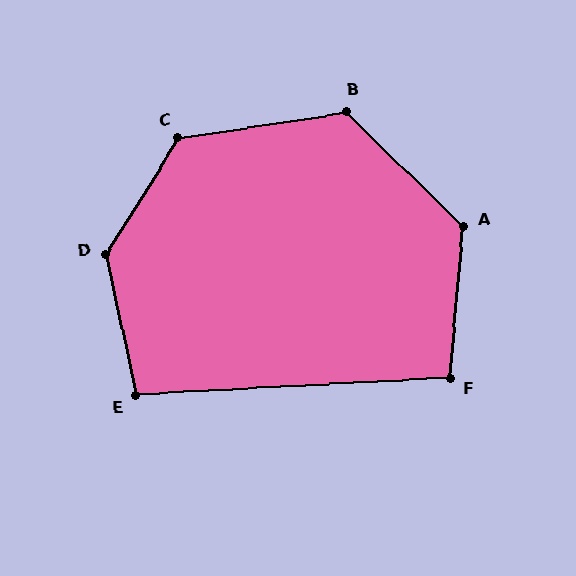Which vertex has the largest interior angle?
D, at approximately 136 degrees.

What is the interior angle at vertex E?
Approximately 99 degrees (obtuse).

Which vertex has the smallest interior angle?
F, at approximately 98 degrees.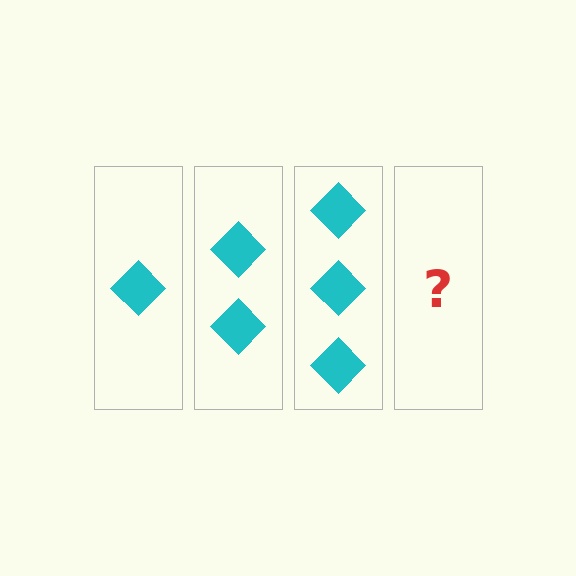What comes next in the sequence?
The next element should be 4 diamonds.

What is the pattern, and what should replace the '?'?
The pattern is that each step adds one more diamond. The '?' should be 4 diamonds.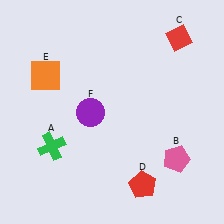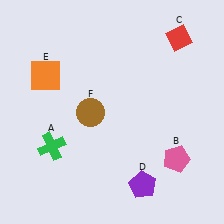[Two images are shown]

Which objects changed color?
D changed from red to purple. F changed from purple to brown.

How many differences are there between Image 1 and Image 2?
There are 2 differences between the two images.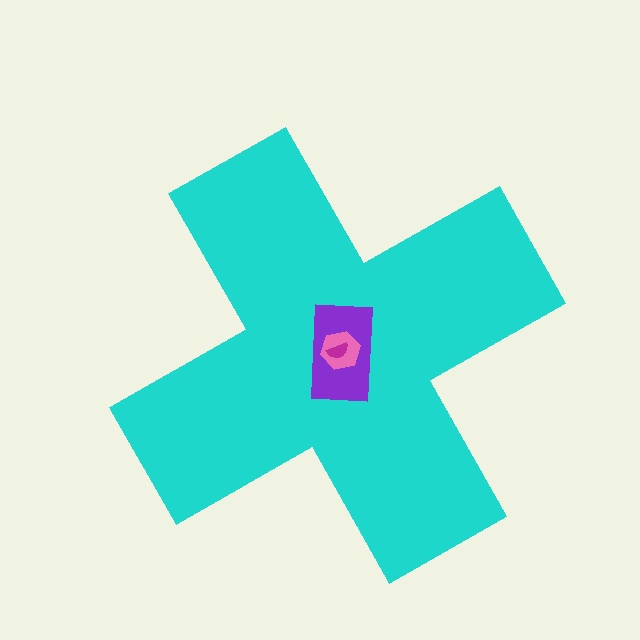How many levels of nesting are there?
4.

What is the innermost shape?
The magenta semicircle.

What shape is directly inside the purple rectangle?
The pink hexagon.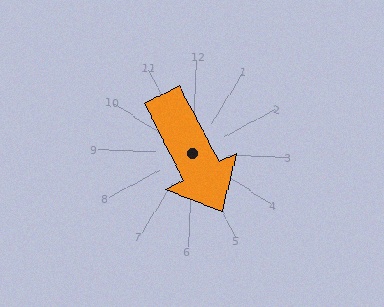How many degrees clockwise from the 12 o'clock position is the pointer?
Approximately 150 degrees.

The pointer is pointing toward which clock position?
Roughly 5 o'clock.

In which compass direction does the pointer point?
Southeast.